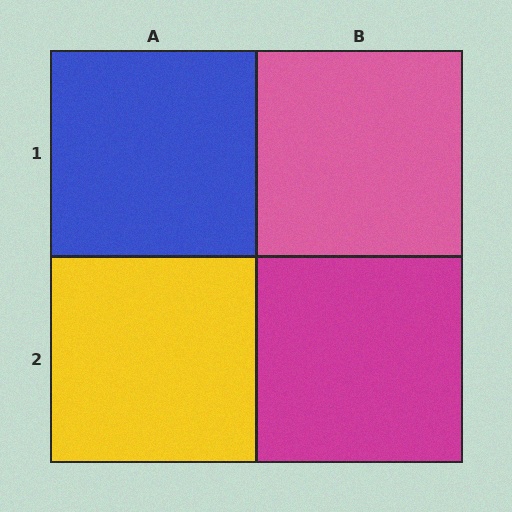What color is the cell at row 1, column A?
Blue.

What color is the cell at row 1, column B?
Pink.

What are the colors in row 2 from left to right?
Yellow, magenta.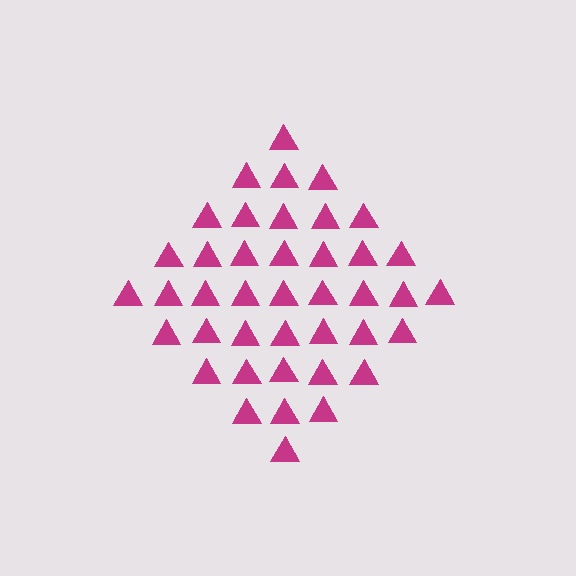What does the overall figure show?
The overall figure shows a diamond.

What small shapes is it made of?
It is made of small triangles.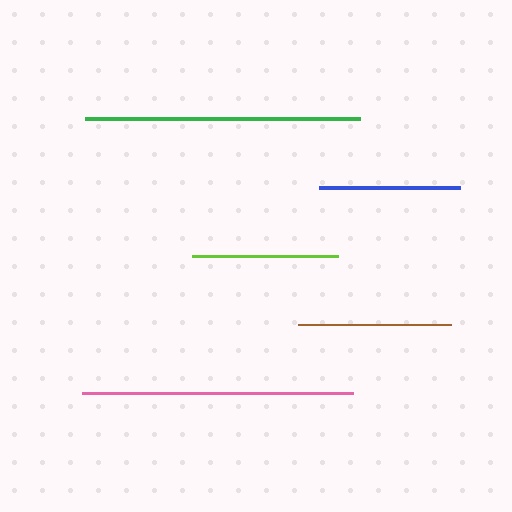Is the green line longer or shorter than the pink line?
The green line is longer than the pink line.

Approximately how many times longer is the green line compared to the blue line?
The green line is approximately 1.9 times the length of the blue line.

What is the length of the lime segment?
The lime segment is approximately 145 pixels long.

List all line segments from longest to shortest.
From longest to shortest: green, pink, brown, lime, blue.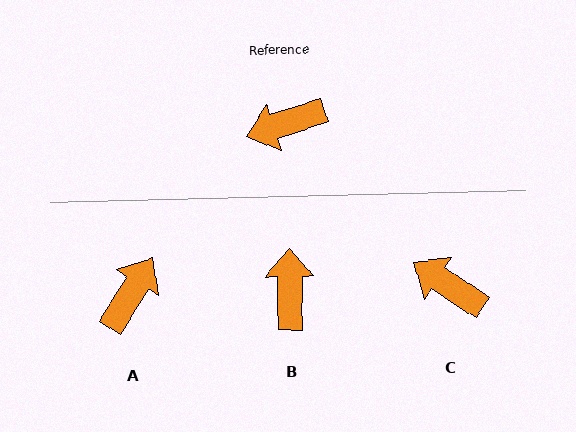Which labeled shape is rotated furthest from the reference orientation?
A, about 140 degrees away.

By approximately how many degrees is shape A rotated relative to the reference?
Approximately 140 degrees clockwise.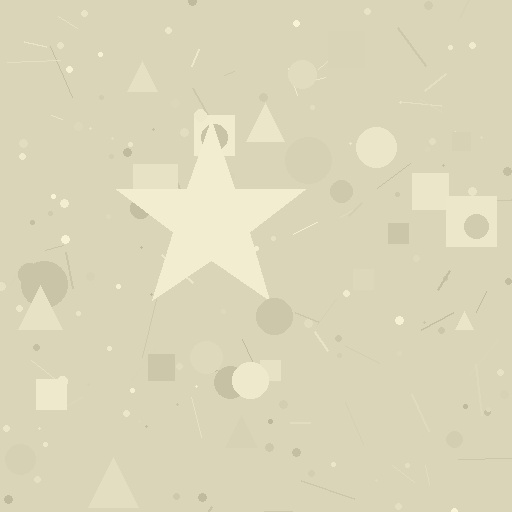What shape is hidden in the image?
A star is hidden in the image.